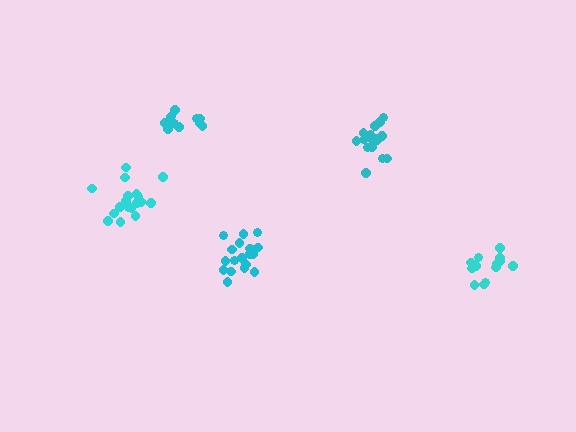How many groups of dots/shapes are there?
There are 5 groups.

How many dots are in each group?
Group 1: 19 dots, Group 2: 17 dots, Group 3: 13 dots, Group 4: 13 dots, Group 5: 19 dots (81 total).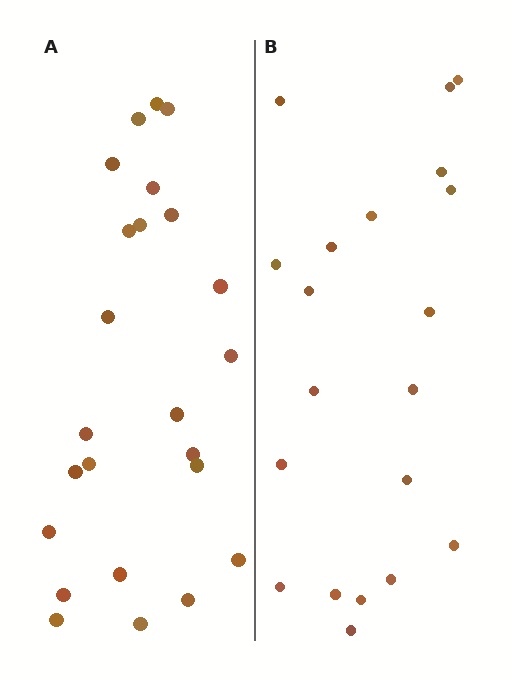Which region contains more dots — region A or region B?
Region A (the left region) has more dots.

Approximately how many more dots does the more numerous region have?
Region A has about 4 more dots than region B.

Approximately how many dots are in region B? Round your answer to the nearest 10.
About 20 dots.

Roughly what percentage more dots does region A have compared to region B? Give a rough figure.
About 20% more.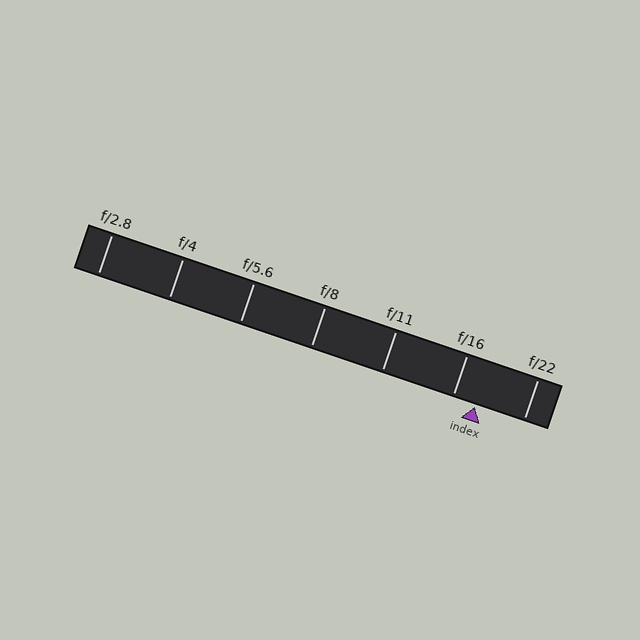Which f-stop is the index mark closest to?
The index mark is closest to f/16.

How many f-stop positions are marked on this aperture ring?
There are 7 f-stop positions marked.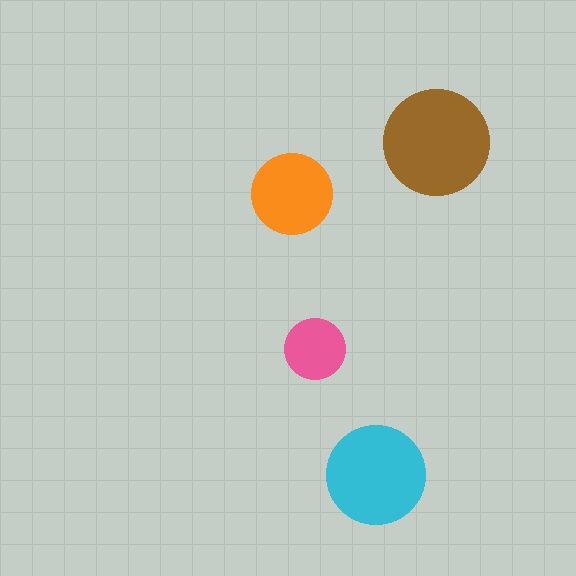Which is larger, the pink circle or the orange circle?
The orange one.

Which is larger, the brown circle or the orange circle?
The brown one.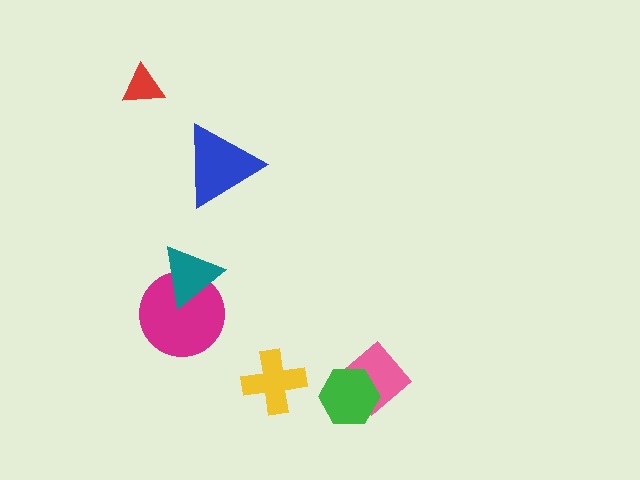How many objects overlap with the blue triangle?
0 objects overlap with the blue triangle.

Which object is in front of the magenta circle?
The teal triangle is in front of the magenta circle.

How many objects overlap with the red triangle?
0 objects overlap with the red triangle.